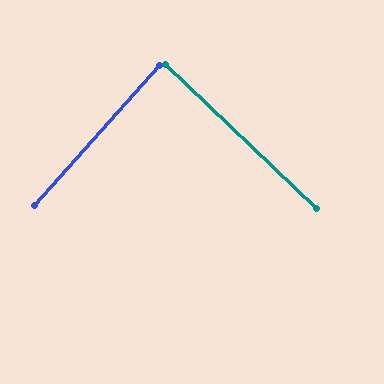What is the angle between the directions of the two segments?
Approximately 88 degrees.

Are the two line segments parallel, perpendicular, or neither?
Perpendicular — they meet at approximately 88°.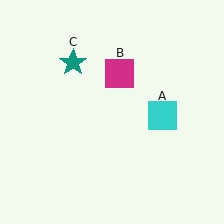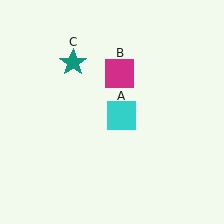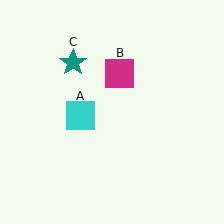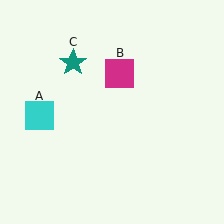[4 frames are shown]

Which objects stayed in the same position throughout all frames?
Magenta square (object B) and teal star (object C) remained stationary.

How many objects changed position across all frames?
1 object changed position: cyan square (object A).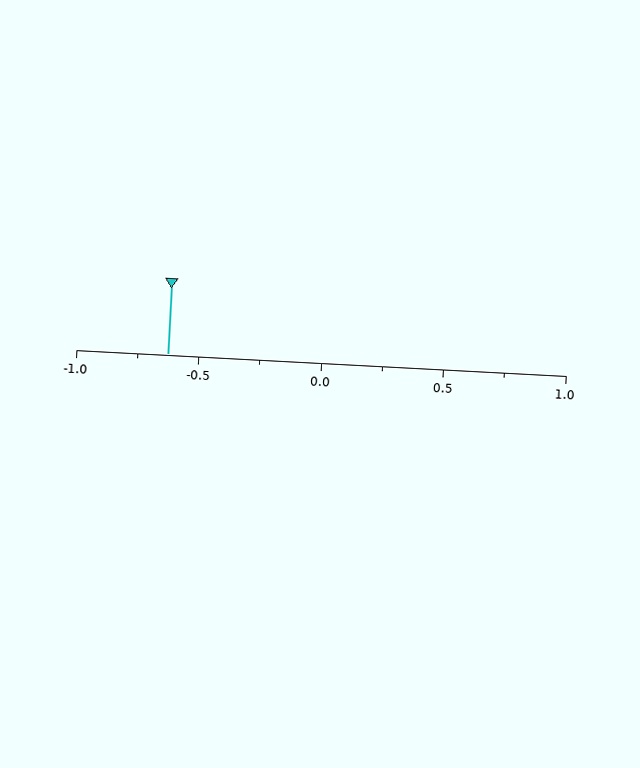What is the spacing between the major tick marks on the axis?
The major ticks are spaced 0.5 apart.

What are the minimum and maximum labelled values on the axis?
The axis runs from -1.0 to 1.0.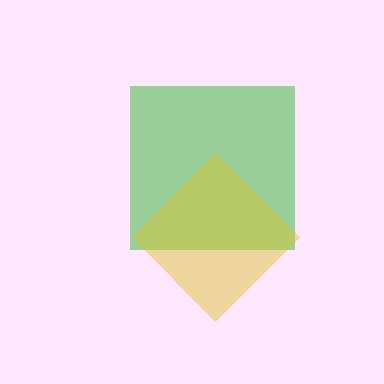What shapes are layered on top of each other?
The layered shapes are: a green square, a yellow diamond.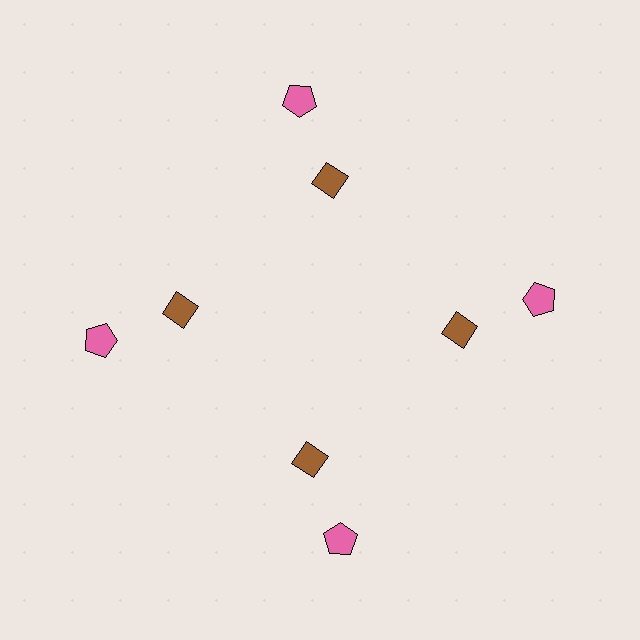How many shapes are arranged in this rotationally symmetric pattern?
There are 8 shapes, arranged in 4 groups of 2.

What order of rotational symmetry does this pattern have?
This pattern has 4-fold rotational symmetry.